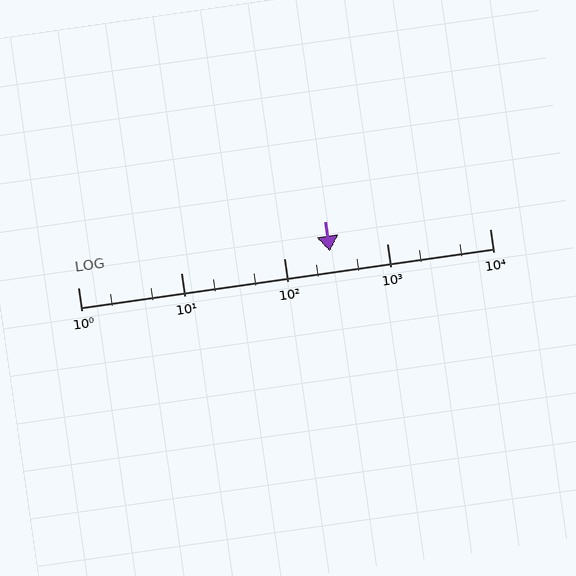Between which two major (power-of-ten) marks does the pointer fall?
The pointer is between 100 and 1000.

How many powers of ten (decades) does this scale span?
The scale spans 4 decades, from 1 to 10000.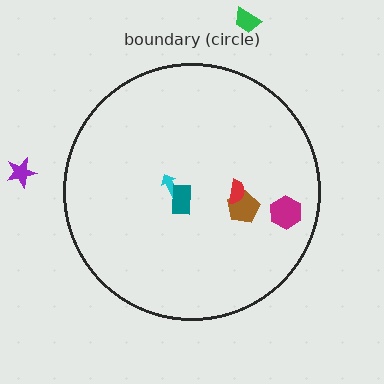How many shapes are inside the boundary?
5 inside, 2 outside.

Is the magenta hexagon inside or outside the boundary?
Inside.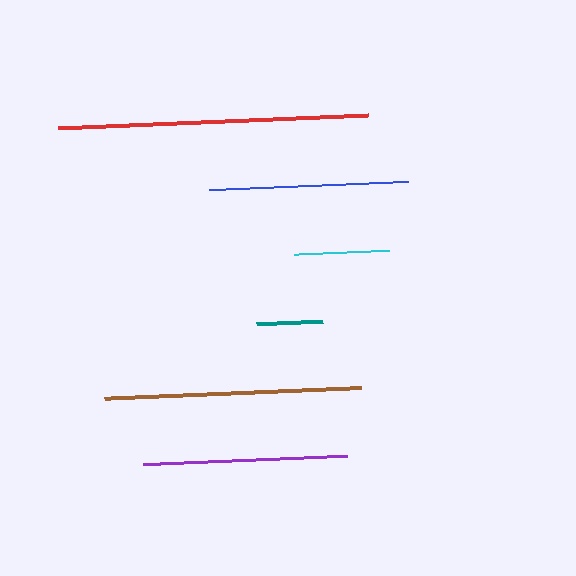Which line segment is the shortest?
The teal line is the shortest at approximately 66 pixels.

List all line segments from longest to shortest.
From longest to shortest: red, brown, purple, blue, cyan, teal.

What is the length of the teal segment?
The teal segment is approximately 66 pixels long.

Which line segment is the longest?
The red line is the longest at approximately 311 pixels.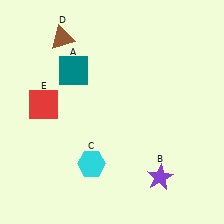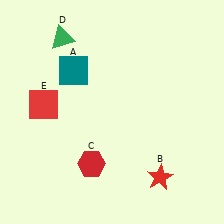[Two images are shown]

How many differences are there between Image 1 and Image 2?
There are 3 differences between the two images.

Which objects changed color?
B changed from purple to red. C changed from cyan to red. D changed from brown to green.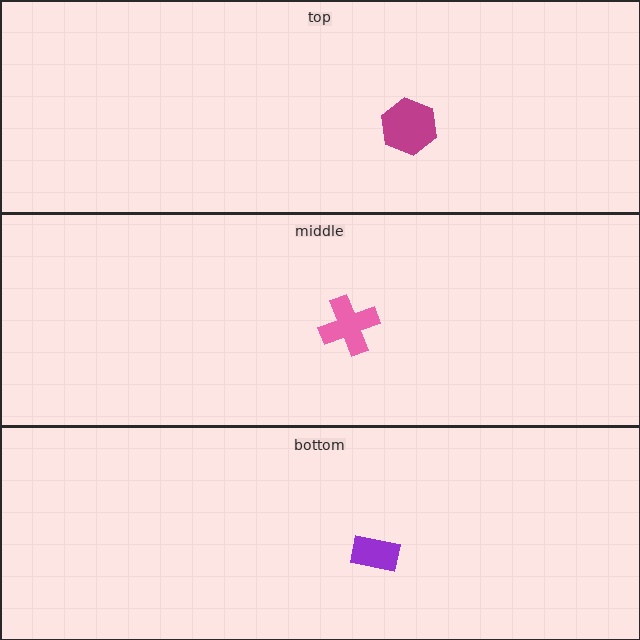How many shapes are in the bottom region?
1.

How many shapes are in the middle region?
1.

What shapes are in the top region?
The magenta hexagon.